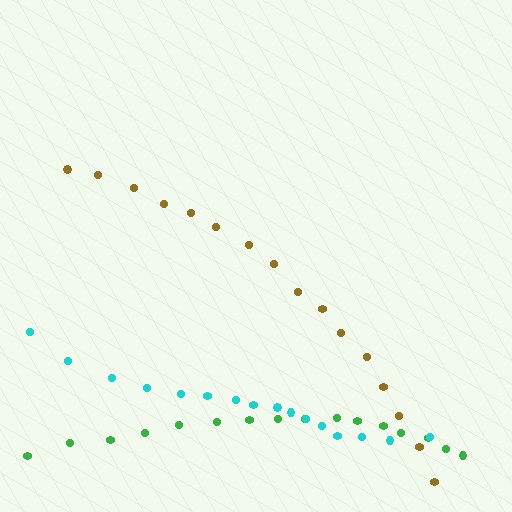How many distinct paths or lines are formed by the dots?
There are 3 distinct paths.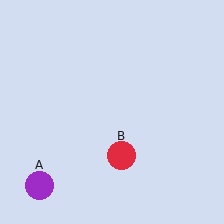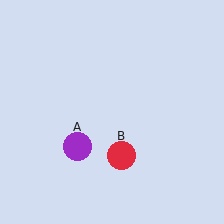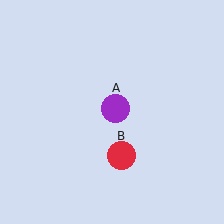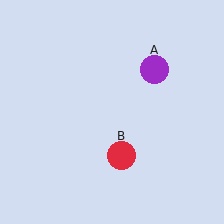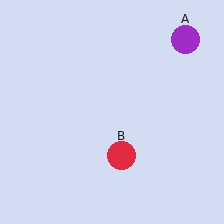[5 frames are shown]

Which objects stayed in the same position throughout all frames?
Red circle (object B) remained stationary.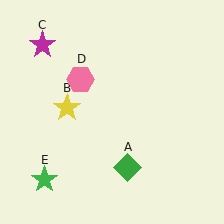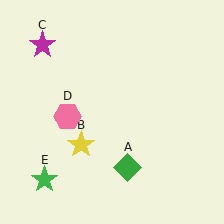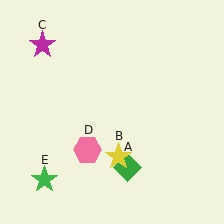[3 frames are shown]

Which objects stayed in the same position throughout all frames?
Green diamond (object A) and magenta star (object C) and green star (object E) remained stationary.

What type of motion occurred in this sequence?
The yellow star (object B), pink hexagon (object D) rotated counterclockwise around the center of the scene.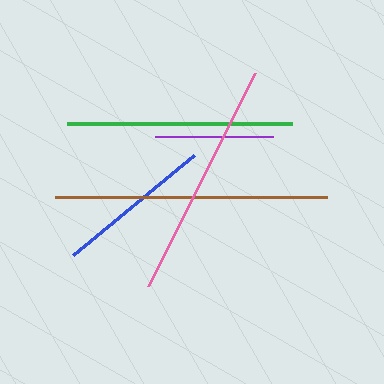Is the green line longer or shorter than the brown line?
The brown line is longer than the green line.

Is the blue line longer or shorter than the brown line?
The brown line is longer than the blue line.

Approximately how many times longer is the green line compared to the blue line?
The green line is approximately 1.4 times the length of the blue line.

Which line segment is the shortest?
The purple line is the shortest at approximately 118 pixels.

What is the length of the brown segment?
The brown segment is approximately 271 pixels long.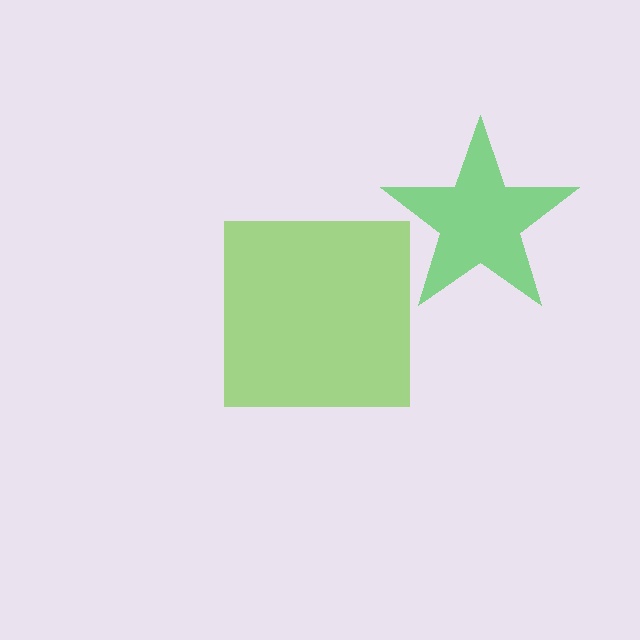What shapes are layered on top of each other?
The layered shapes are: a green star, a lime square.